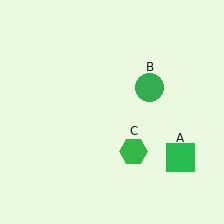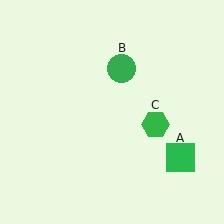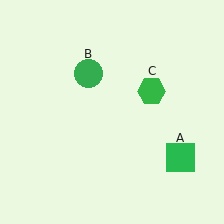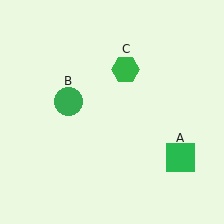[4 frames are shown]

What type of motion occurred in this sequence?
The green circle (object B), green hexagon (object C) rotated counterclockwise around the center of the scene.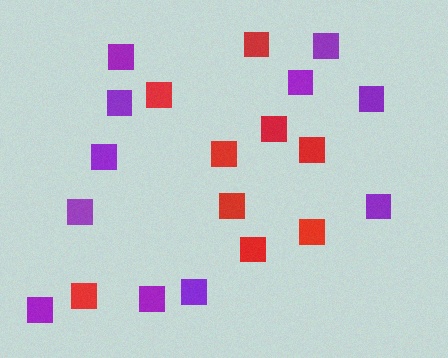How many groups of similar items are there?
There are 2 groups: one group of red squares (9) and one group of purple squares (11).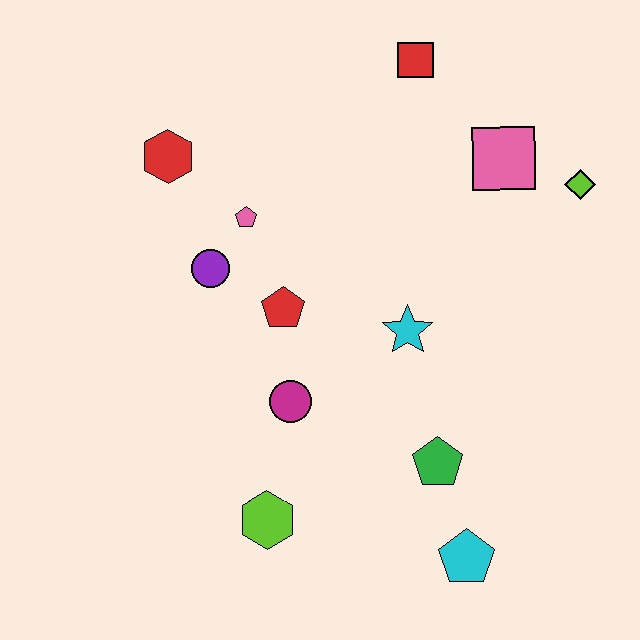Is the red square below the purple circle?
No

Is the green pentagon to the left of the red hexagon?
No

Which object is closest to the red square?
The pink square is closest to the red square.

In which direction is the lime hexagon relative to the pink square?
The lime hexagon is below the pink square.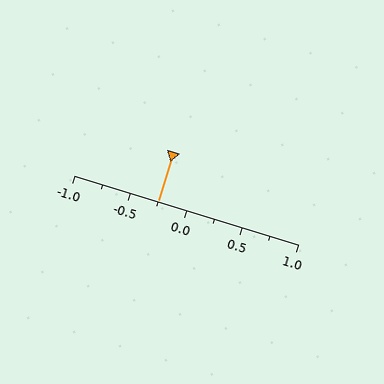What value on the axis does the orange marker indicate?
The marker indicates approximately -0.25.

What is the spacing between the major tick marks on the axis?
The major ticks are spaced 0.5 apart.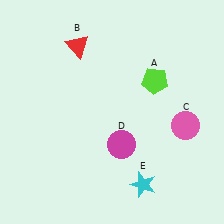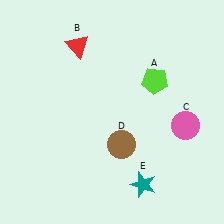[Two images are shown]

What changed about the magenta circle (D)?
In Image 1, D is magenta. In Image 2, it changed to brown.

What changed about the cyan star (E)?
In Image 1, E is cyan. In Image 2, it changed to teal.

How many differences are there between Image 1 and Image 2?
There are 2 differences between the two images.